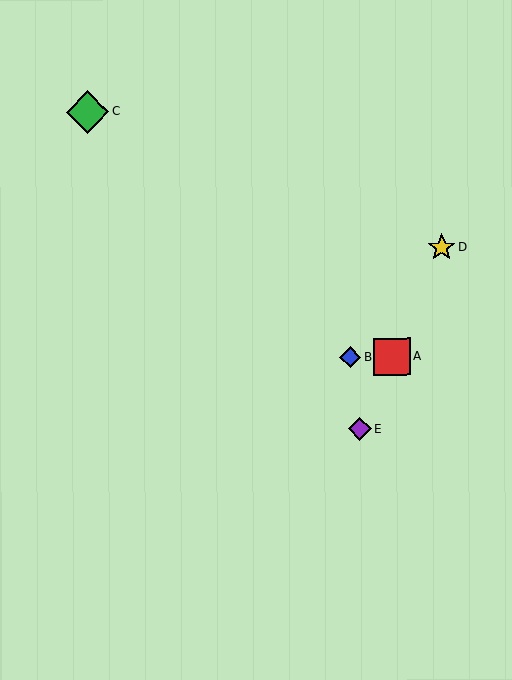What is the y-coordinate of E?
Object E is at y≈428.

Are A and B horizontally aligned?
Yes, both are at y≈357.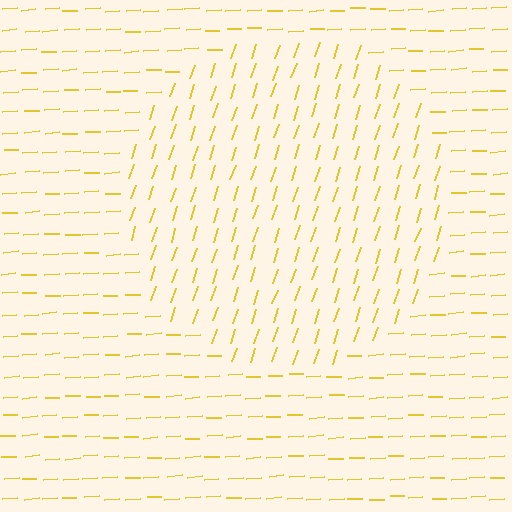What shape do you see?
I see a circle.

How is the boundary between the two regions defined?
The boundary is defined purely by a change in line orientation (approximately 69 degrees difference). All lines are the same color and thickness.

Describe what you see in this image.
The image is filled with small yellow line segments. A circle region in the image has lines oriented differently from the surrounding lines, creating a visible texture boundary.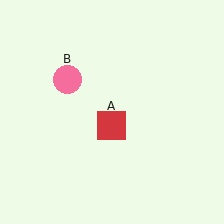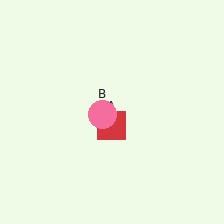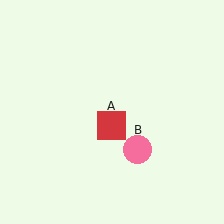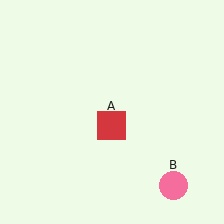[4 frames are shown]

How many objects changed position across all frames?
1 object changed position: pink circle (object B).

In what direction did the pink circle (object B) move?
The pink circle (object B) moved down and to the right.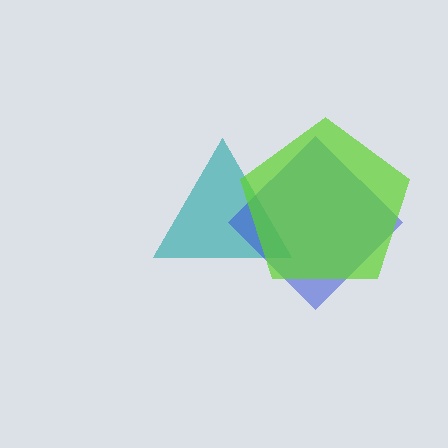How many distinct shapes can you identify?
There are 3 distinct shapes: a teal triangle, a blue diamond, a lime pentagon.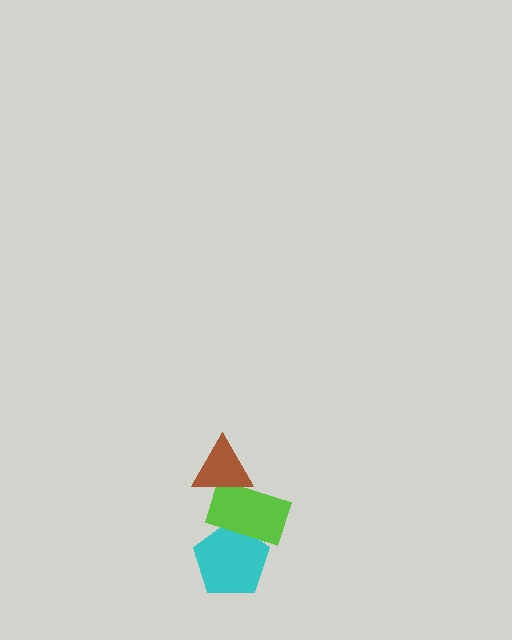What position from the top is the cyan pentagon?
The cyan pentagon is 3rd from the top.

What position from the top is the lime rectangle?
The lime rectangle is 2nd from the top.